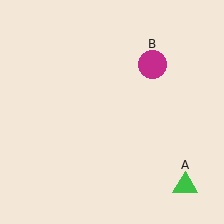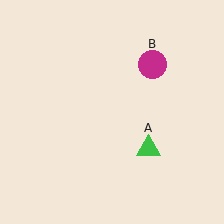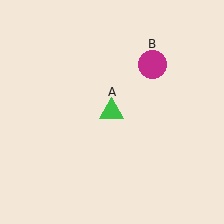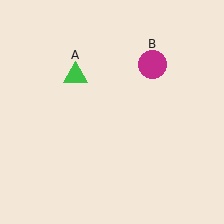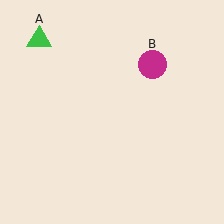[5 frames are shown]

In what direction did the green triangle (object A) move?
The green triangle (object A) moved up and to the left.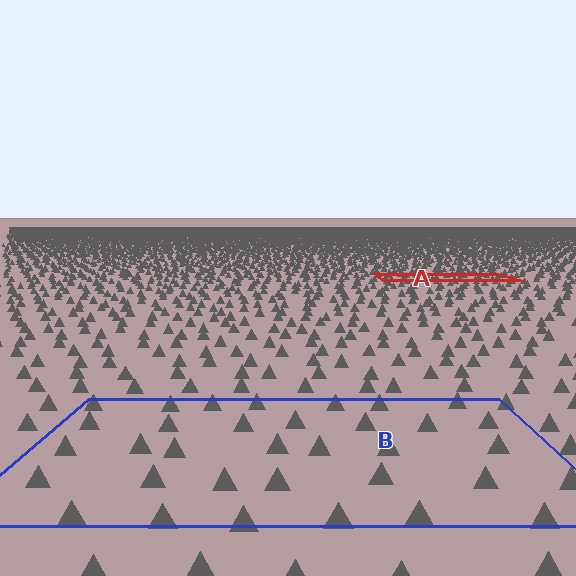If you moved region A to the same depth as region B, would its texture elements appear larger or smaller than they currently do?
They would appear larger. At a closer depth, the same texture elements are projected at a bigger on-screen size.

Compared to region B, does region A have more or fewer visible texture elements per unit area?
Region A has more texture elements per unit area — they are packed more densely because it is farther away.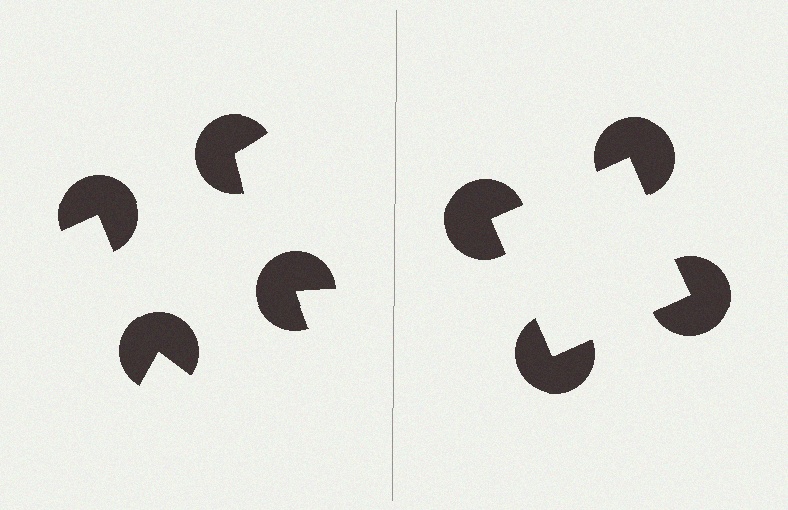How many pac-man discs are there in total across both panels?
8 — 4 on each side.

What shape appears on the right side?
An illusory square.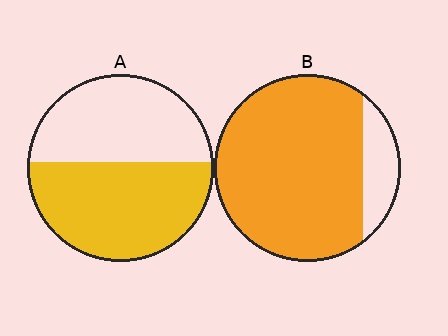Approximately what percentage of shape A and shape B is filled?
A is approximately 55% and B is approximately 85%.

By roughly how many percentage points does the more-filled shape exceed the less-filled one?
By roughly 30 percentage points (B over A).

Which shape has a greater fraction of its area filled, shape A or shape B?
Shape B.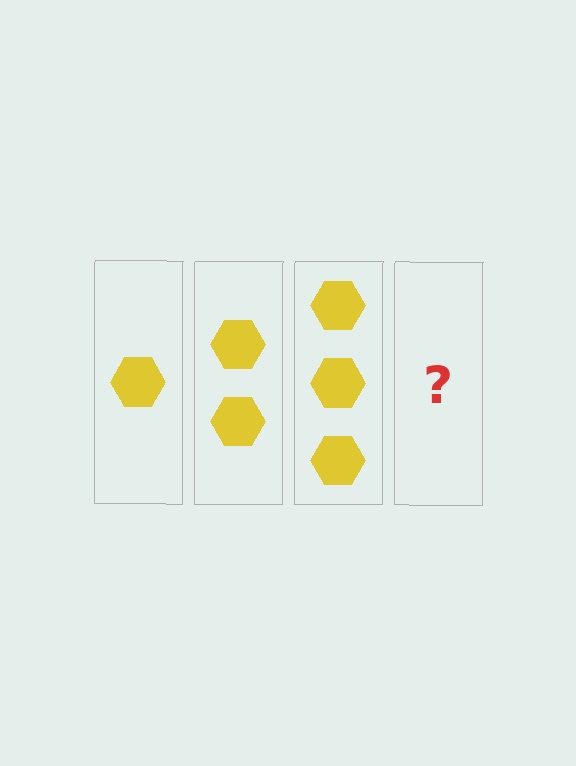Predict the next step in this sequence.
The next step is 4 hexagons.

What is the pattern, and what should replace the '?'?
The pattern is that each step adds one more hexagon. The '?' should be 4 hexagons.